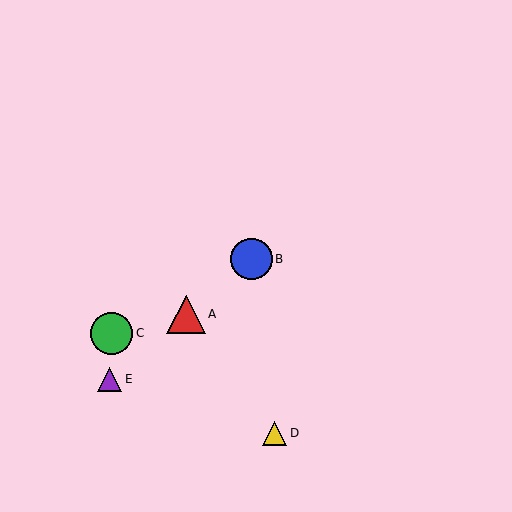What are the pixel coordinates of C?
Object C is at (111, 333).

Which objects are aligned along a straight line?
Objects A, B, E are aligned along a straight line.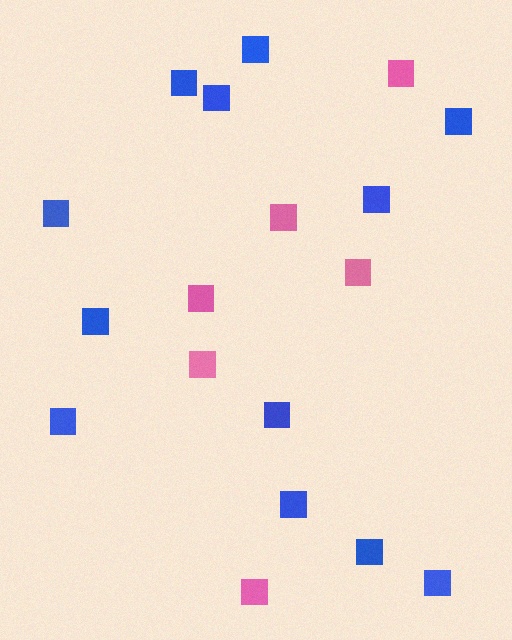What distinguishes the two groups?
There are 2 groups: one group of blue squares (12) and one group of pink squares (6).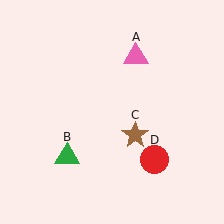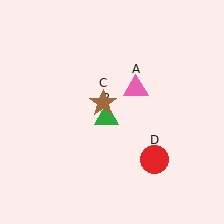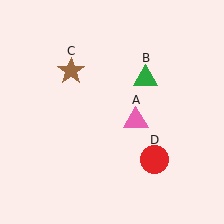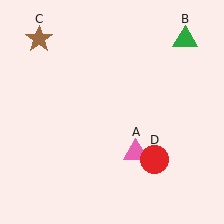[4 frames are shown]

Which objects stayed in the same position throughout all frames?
Red circle (object D) remained stationary.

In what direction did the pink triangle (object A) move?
The pink triangle (object A) moved down.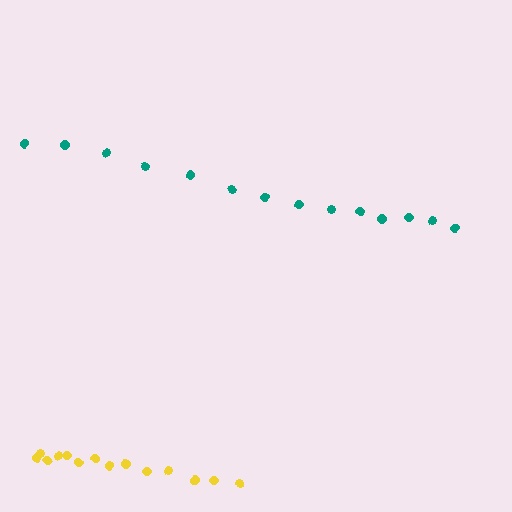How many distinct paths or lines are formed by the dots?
There are 2 distinct paths.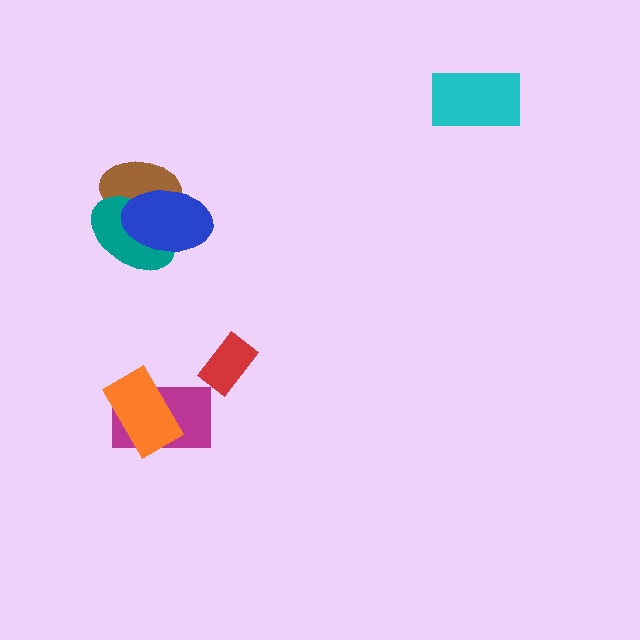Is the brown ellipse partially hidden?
Yes, it is partially covered by another shape.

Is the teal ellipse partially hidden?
Yes, it is partially covered by another shape.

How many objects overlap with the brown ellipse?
2 objects overlap with the brown ellipse.